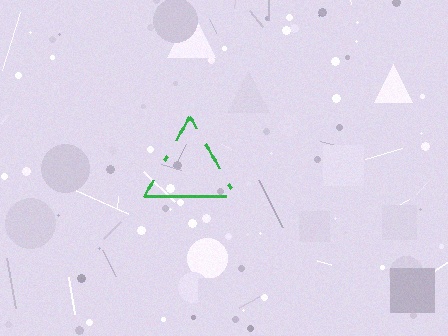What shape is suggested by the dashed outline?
The dashed outline suggests a triangle.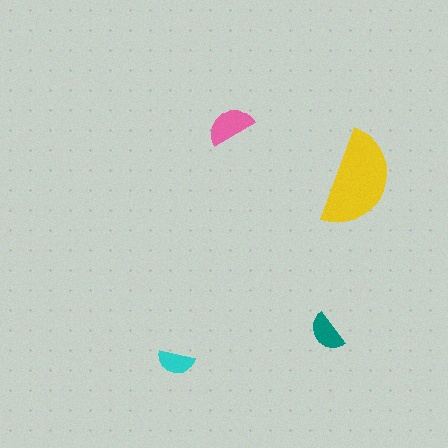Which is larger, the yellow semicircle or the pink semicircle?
The yellow one.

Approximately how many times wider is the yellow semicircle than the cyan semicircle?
About 2.5 times wider.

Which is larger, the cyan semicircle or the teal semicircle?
The teal one.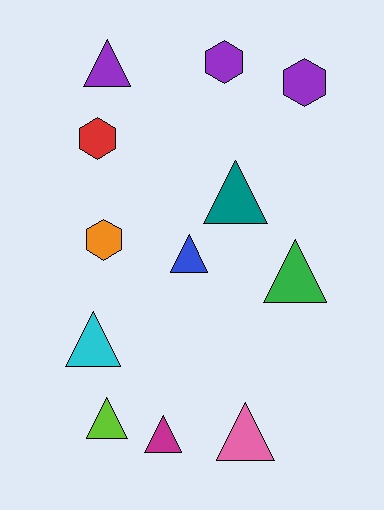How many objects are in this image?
There are 12 objects.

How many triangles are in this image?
There are 8 triangles.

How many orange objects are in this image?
There is 1 orange object.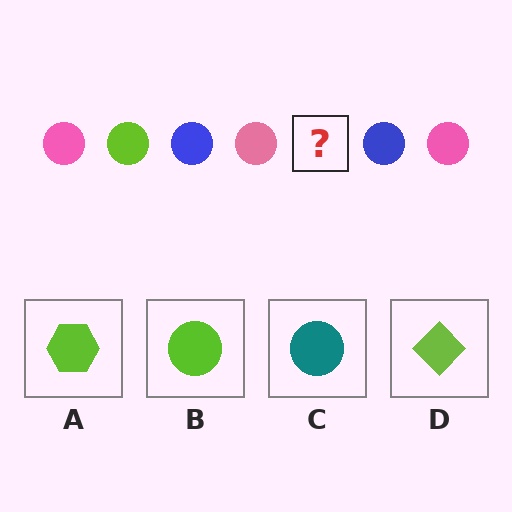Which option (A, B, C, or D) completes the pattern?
B.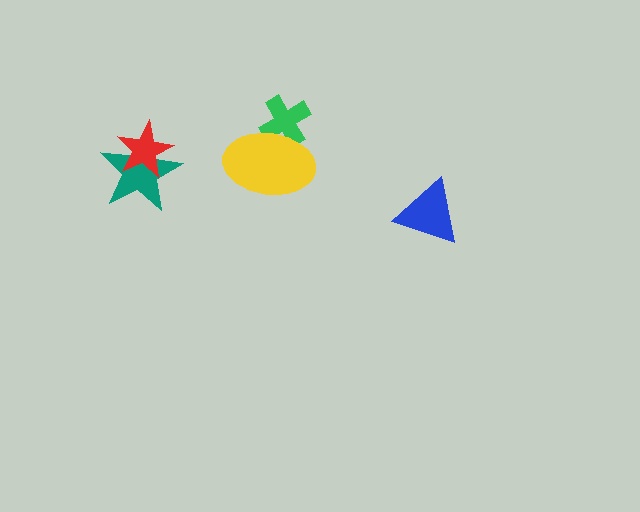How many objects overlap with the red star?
1 object overlaps with the red star.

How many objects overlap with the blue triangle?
0 objects overlap with the blue triangle.